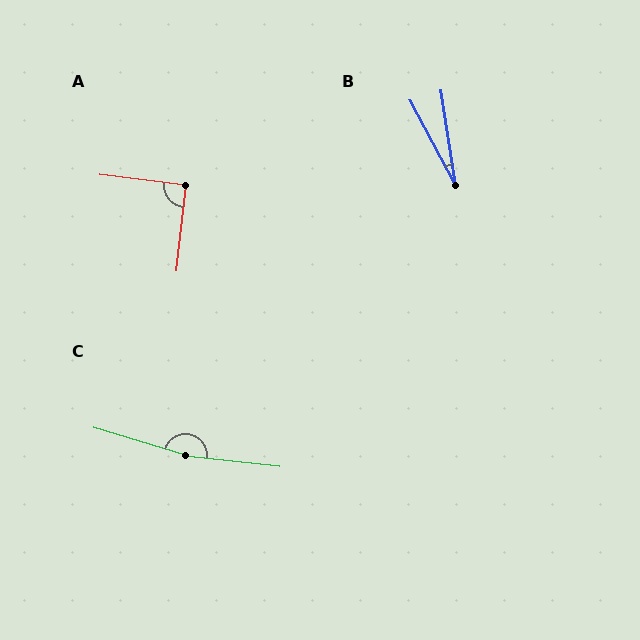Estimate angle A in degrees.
Approximately 91 degrees.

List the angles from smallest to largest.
B (20°), A (91°), C (169°).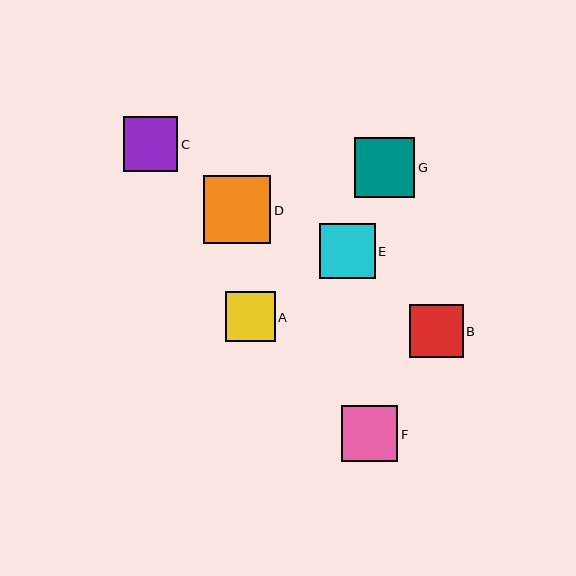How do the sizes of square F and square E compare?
Square F and square E are approximately the same size.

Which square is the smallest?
Square A is the smallest with a size of approximately 50 pixels.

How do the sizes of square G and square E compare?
Square G and square E are approximately the same size.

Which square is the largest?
Square D is the largest with a size of approximately 68 pixels.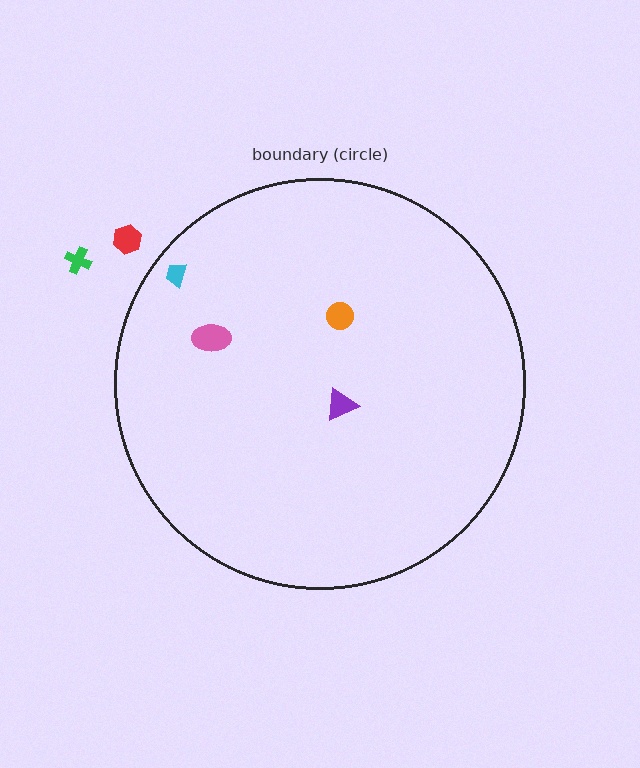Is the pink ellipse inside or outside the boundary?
Inside.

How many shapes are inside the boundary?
4 inside, 2 outside.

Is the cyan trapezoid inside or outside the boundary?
Inside.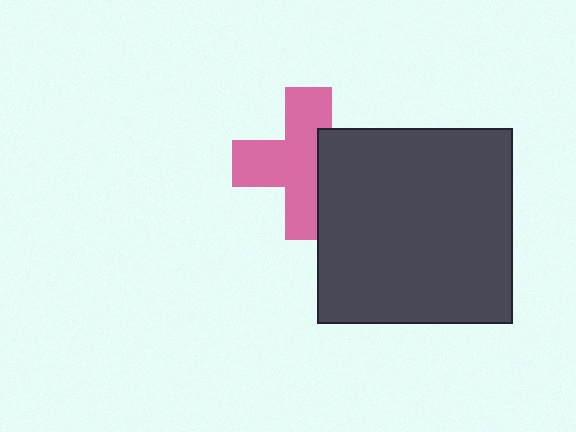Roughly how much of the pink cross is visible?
Most of it is visible (roughly 66%).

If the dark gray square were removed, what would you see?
You would see the complete pink cross.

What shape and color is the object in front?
The object in front is a dark gray square.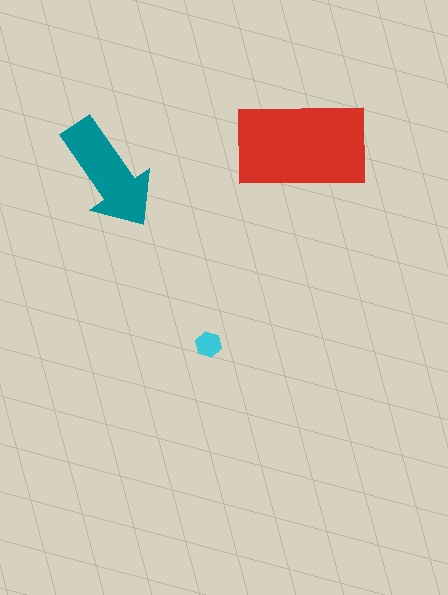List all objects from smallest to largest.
The cyan hexagon, the teal arrow, the red rectangle.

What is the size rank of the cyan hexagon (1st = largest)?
3rd.